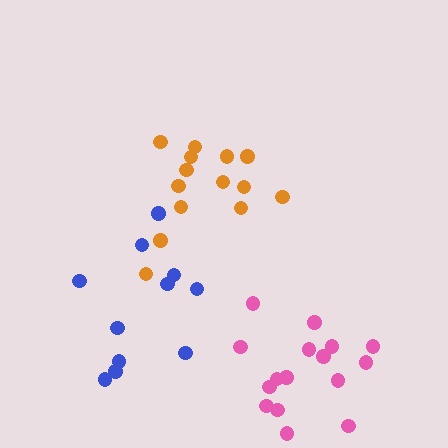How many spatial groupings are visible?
There are 3 spatial groupings.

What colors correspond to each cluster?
The clusters are colored: orange, blue, pink.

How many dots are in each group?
Group 1: 14 dots, Group 2: 11 dots, Group 3: 16 dots (41 total).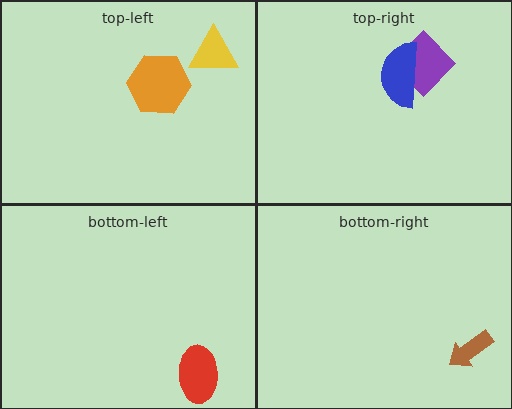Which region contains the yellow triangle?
The top-left region.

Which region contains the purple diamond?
The top-right region.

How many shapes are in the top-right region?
2.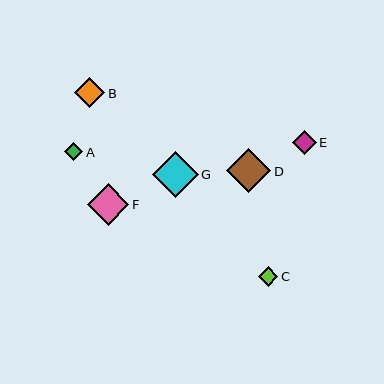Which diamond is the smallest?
Diamond A is the smallest with a size of approximately 18 pixels.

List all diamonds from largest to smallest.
From largest to smallest: G, D, F, B, E, C, A.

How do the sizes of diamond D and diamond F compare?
Diamond D and diamond F are approximately the same size.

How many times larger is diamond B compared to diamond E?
Diamond B is approximately 1.2 times the size of diamond E.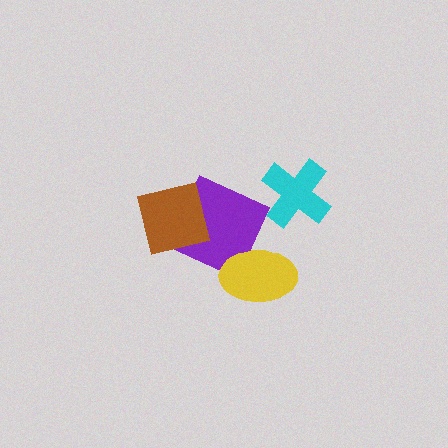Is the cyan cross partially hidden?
No, no other shape covers it.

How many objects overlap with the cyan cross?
0 objects overlap with the cyan cross.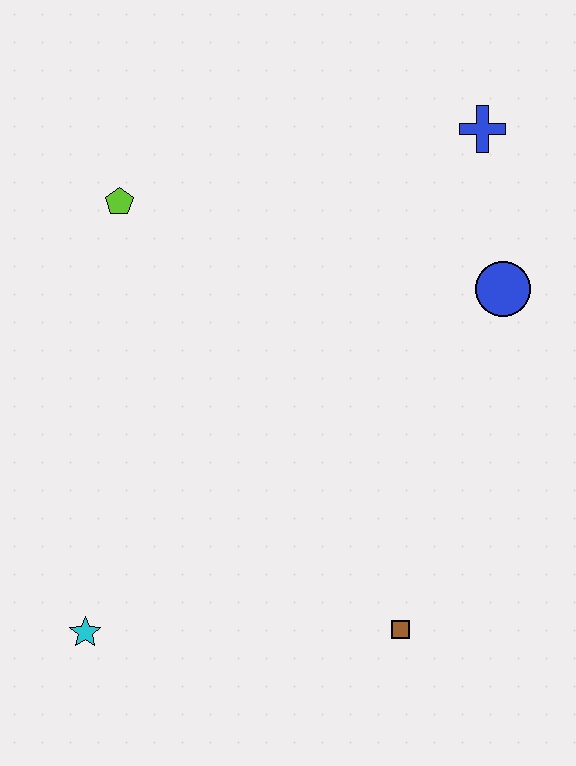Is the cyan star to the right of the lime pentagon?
No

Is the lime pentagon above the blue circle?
Yes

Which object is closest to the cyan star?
The brown square is closest to the cyan star.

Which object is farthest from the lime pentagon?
The brown square is farthest from the lime pentagon.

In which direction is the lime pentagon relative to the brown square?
The lime pentagon is above the brown square.